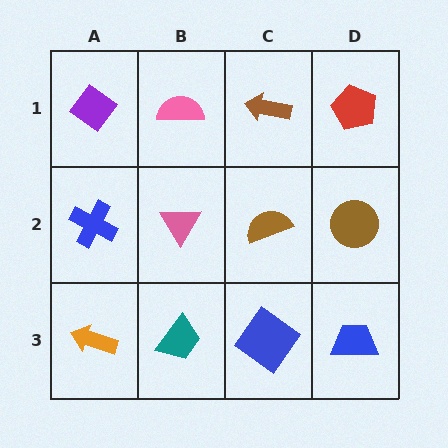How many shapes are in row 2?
4 shapes.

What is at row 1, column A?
A purple diamond.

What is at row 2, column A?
A blue cross.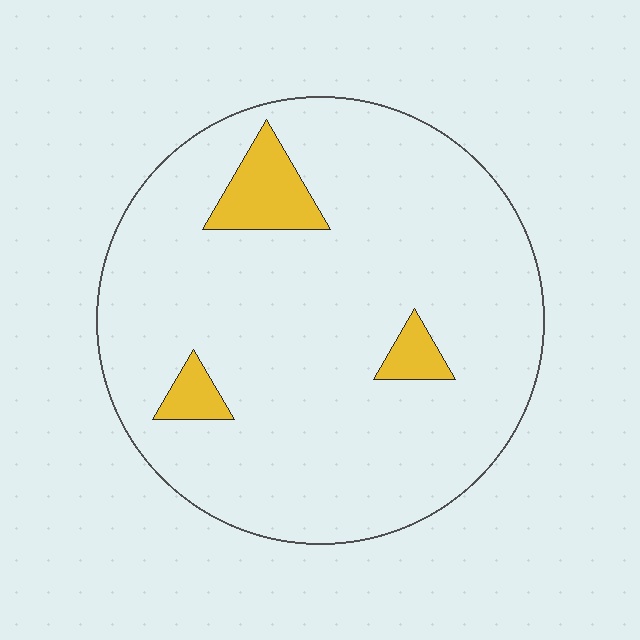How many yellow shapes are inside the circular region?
3.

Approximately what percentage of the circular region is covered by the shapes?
Approximately 10%.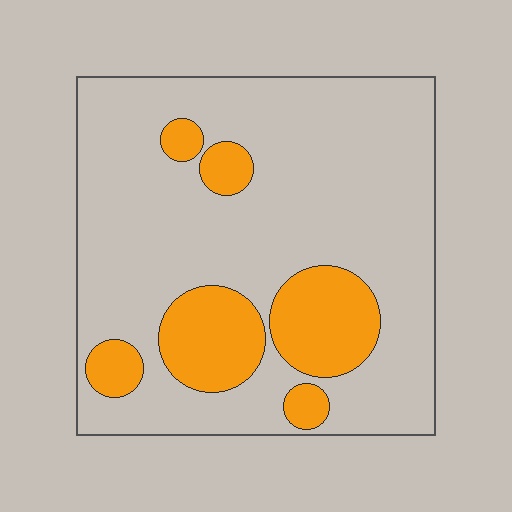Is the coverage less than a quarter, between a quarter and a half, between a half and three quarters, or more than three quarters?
Less than a quarter.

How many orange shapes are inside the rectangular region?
6.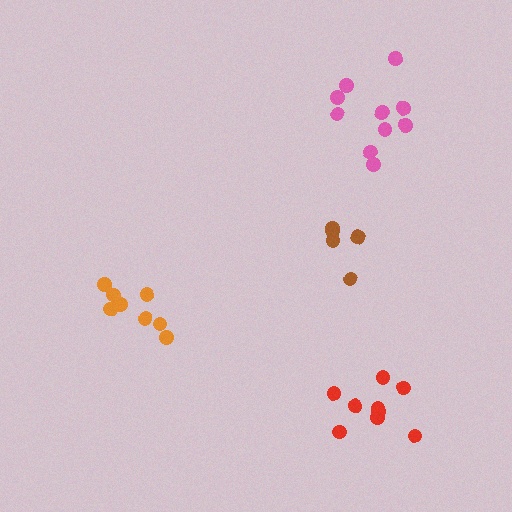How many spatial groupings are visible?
There are 4 spatial groupings.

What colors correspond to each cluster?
The clusters are colored: brown, orange, red, pink.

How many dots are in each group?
Group 1: 5 dots, Group 2: 8 dots, Group 3: 9 dots, Group 4: 10 dots (32 total).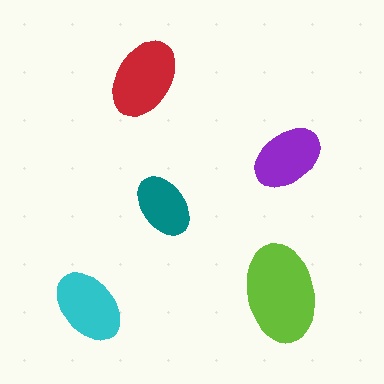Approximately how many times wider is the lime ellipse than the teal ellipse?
About 1.5 times wider.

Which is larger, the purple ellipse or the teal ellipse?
The purple one.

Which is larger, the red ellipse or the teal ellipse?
The red one.